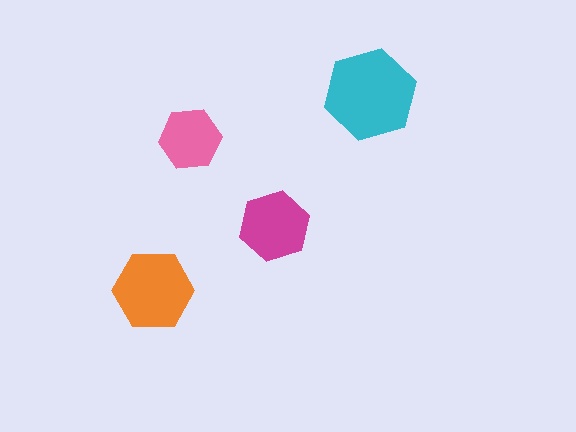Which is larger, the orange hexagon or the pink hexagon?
The orange one.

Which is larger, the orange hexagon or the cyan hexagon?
The cyan one.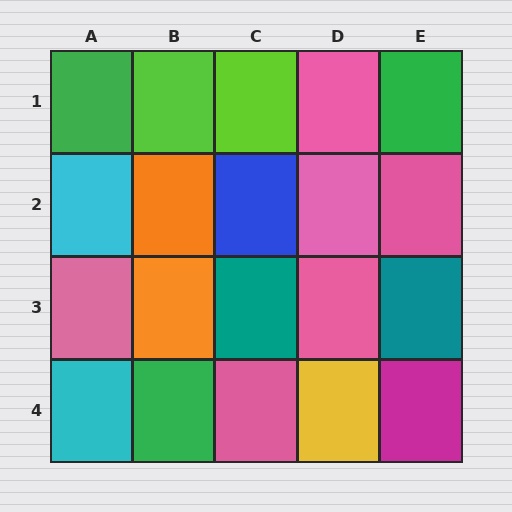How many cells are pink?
6 cells are pink.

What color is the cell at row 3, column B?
Orange.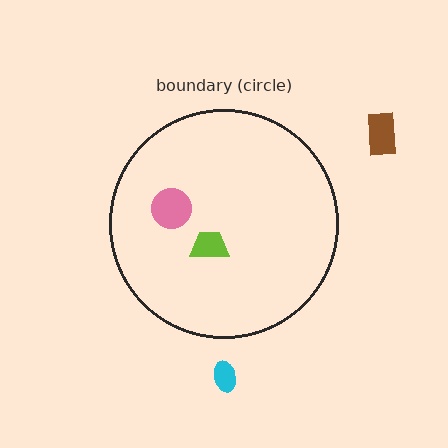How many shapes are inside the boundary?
2 inside, 2 outside.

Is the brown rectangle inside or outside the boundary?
Outside.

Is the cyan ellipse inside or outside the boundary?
Outside.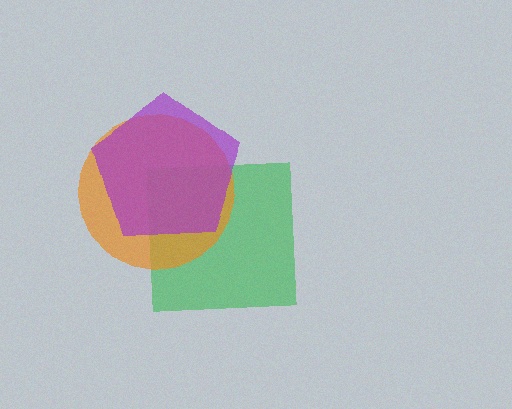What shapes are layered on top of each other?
The layered shapes are: a green square, an orange circle, a purple pentagon.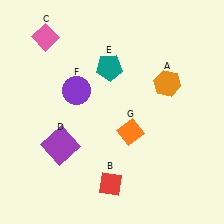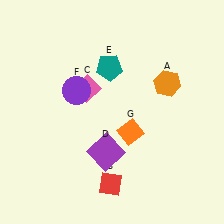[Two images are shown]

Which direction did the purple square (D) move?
The purple square (D) moved right.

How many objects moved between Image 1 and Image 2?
2 objects moved between the two images.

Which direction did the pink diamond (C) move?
The pink diamond (C) moved down.